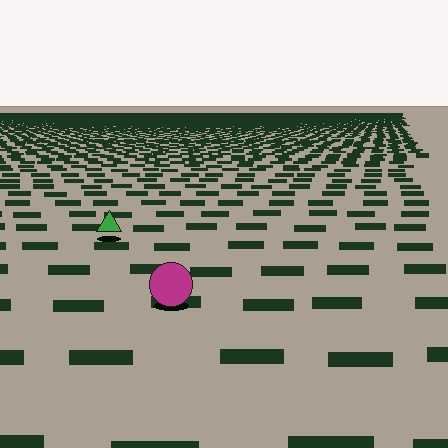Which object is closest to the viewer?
The magenta circle is closest. The texture marks near it are larger and more spread out.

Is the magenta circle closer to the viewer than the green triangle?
Yes. The magenta circle is closer — you can tell from the texture gradient: the ground texture is coarser near it.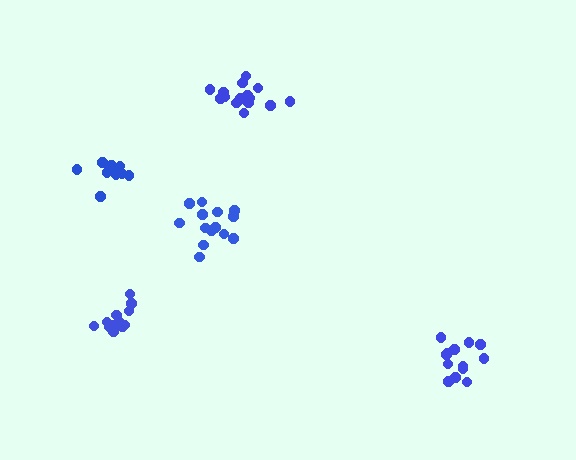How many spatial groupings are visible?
There are 5 spatial groupings.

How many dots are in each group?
Group 1: 10 dots, Group 2: 14 dots, Group 3: 13 dots, Group 4: 12 dots, Group 5: 15 dots (64 total).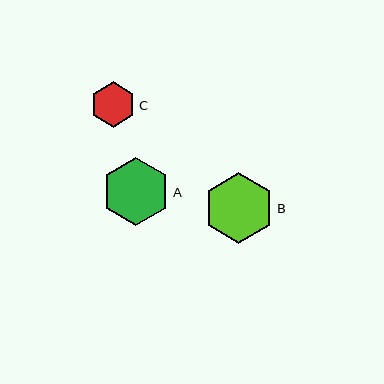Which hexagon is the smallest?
Hexagon C is the smallest with a size of approximately 45 pixels.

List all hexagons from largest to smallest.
From largest to smallest: B, A, C.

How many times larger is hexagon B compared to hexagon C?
Hexagon B is approximately 1.6 times the size of hexagon C.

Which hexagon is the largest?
Hexagon B is the largest with a size of approximately 71 pixels.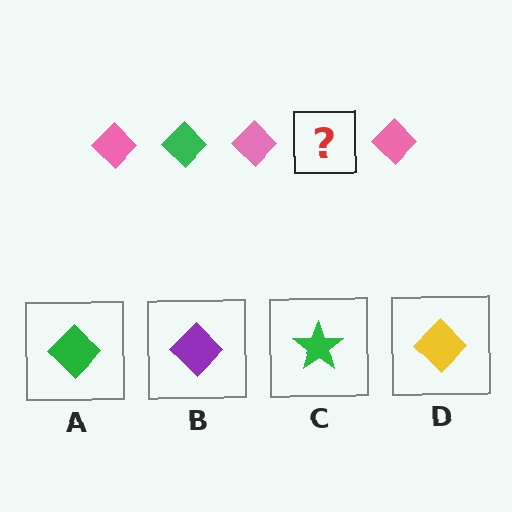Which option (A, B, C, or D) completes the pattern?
A.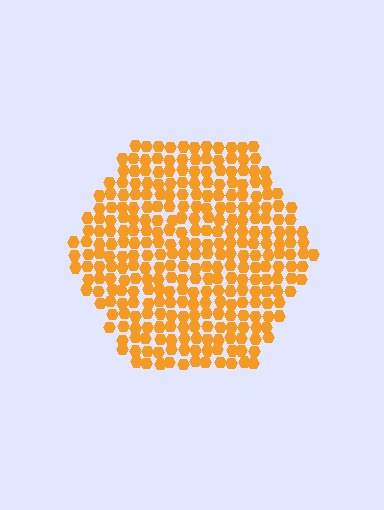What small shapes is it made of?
It is made of small hexagons.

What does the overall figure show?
The overall figure shows a hexagon.